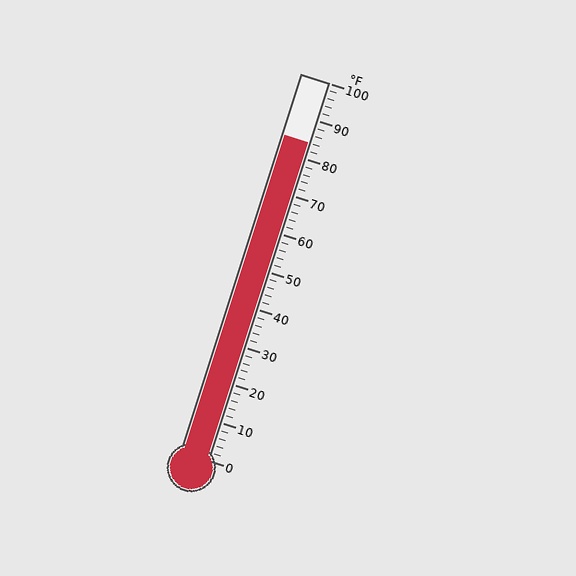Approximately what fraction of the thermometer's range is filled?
The thermometer is filled to approximately 85% of its range.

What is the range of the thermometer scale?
The thermometer scale ranges from 0°F to 100°F.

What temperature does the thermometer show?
The thermometer shows approximately 84°F.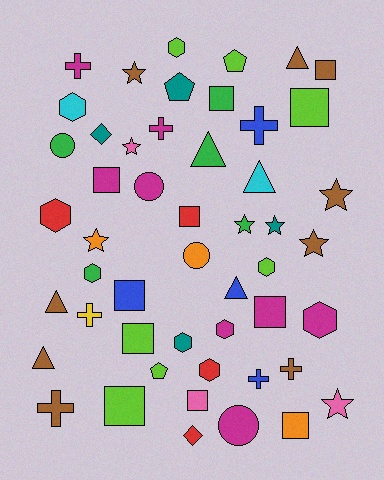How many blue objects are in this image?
There are 4 blue objects.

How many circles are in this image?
There are 4 circles.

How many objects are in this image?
There are 50 objects.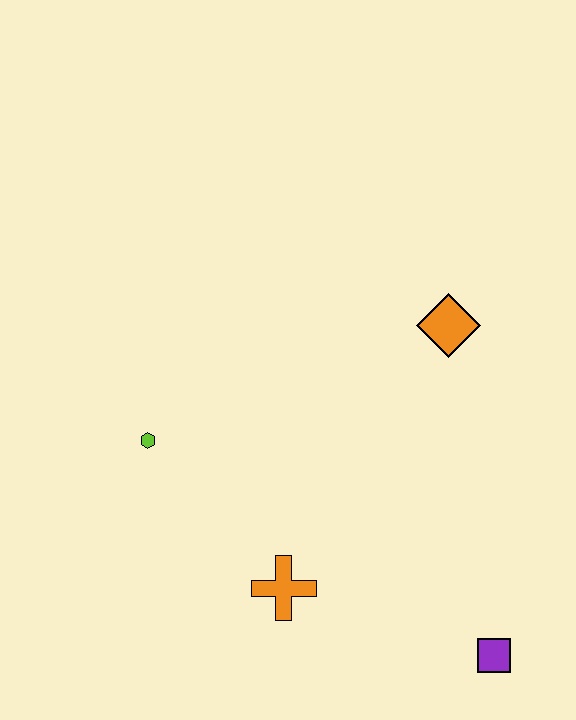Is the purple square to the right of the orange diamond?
Yes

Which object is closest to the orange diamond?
The orange cross is closest to the orange diamond.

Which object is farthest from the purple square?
The lime hexagon is farthest from the purple square.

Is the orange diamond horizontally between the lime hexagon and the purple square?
Yes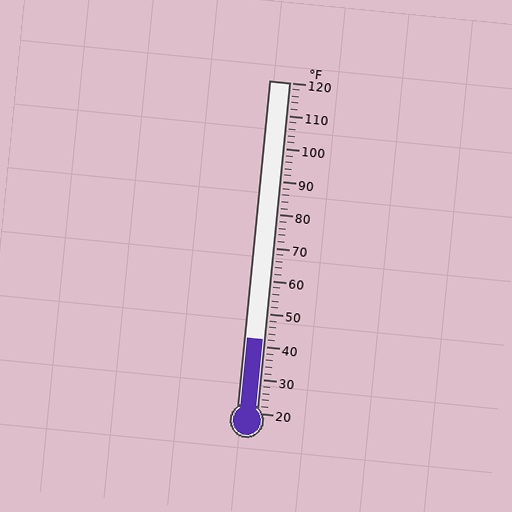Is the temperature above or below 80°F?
The temperature is below 80°F.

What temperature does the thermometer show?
The thermometer shows approximately 42°F.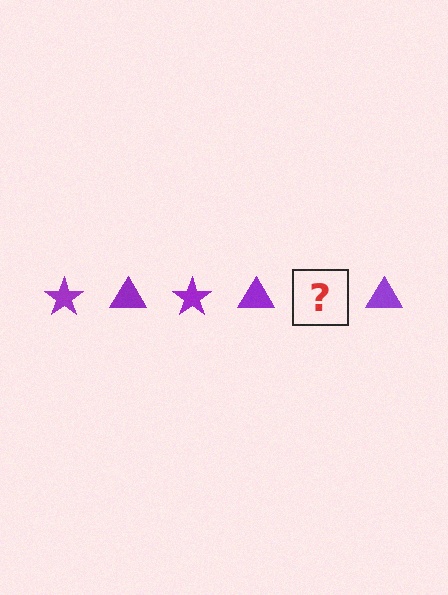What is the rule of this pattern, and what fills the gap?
The rule is that the pattern cycles through star, triangle shapes in purple. The gap should be filled with a purple star.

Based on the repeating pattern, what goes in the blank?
The blank should be a purple star.